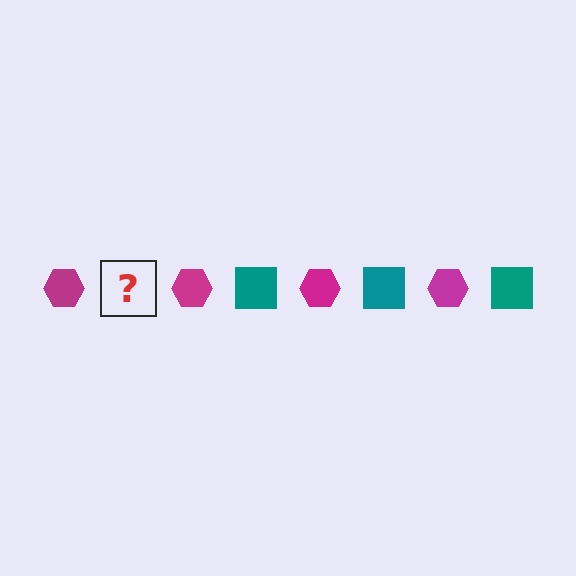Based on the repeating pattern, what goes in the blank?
The blank should be a teal square.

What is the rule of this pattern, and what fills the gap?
The rule is that the pattern alternates between magenta hexagon and teal square. The gap should be filled with a teal square.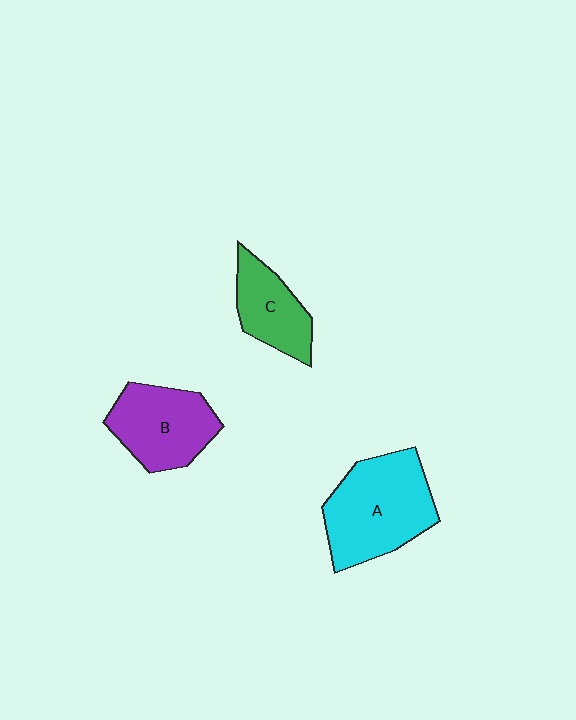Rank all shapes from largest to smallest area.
From largest to smallest: A (cyan), B (purple), C (green).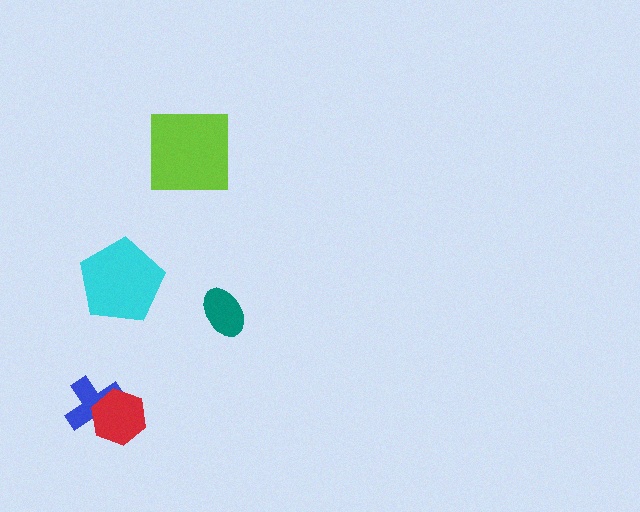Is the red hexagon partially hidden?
No, no other shape covers it.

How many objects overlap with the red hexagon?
1 object overlaps with the red hexagon.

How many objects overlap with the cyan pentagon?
0 objects overlap with the cyan pentagon.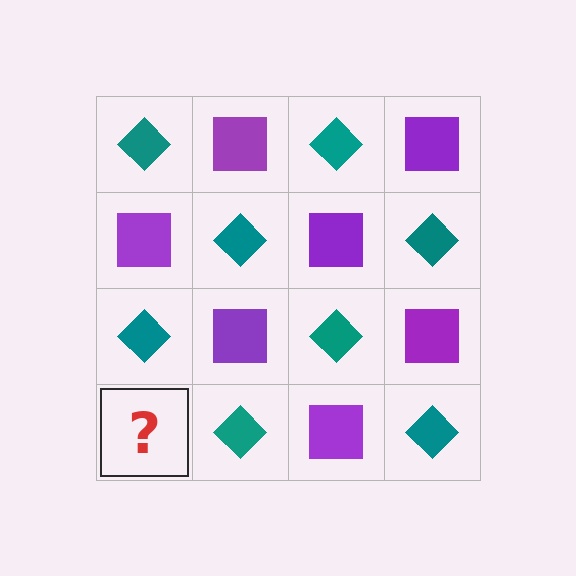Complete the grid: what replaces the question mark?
The question mark should be replaced with a purple square.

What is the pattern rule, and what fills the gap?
The rule is that it alternates teal diamond and purple square in a checkerboard pattern. The gap should be filled with a purple square.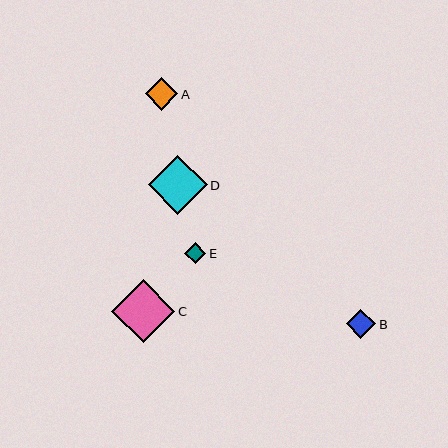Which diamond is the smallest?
Diamond E is the smallest with a size of approximately 21 pixels.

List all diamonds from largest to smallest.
From largest to smallest: C, D, A, B, E.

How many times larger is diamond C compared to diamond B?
Diamond C is approximately 2.2 times the size of diamond B.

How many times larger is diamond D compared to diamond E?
Diamond D is approximately 2.8 times the size of diamond E.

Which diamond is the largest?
Diamond C is the largest with a size of approximately 64 pixels.